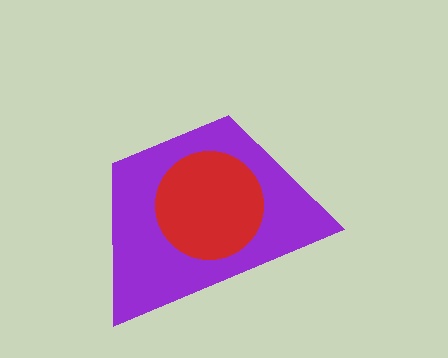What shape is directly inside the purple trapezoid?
The red circle.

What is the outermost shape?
The purple trapezoid.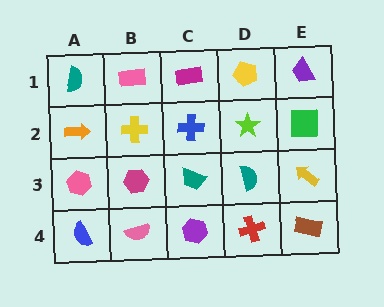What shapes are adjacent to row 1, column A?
An orange arrow (row 2, column A), a pink rectangle (row 1, column B).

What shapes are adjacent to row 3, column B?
A yellow cross (row 2, column B), a pink semicircle (row 4, column B), a pink hexagon (row 3, column A), a teal trapezoid (row 3, column C).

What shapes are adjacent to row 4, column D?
A teal semicircle (row 3, column D), a purple hexagon (row 4, column C), a brown rectangle (row 4, column E).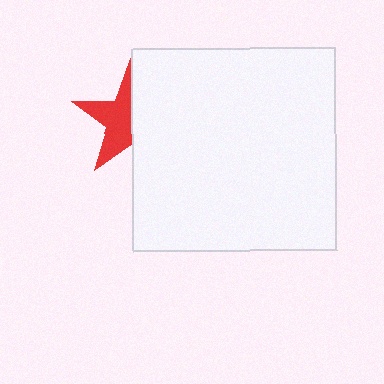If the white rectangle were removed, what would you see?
You would see the complete red star.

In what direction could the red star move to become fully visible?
The red star could move left. That would shift it out from behind the white rectangle entirely.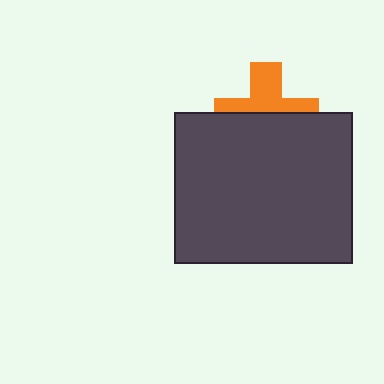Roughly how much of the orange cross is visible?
About half of it is visible (roughly 46%).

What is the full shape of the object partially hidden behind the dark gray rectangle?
The partially hidden object is an orange cross.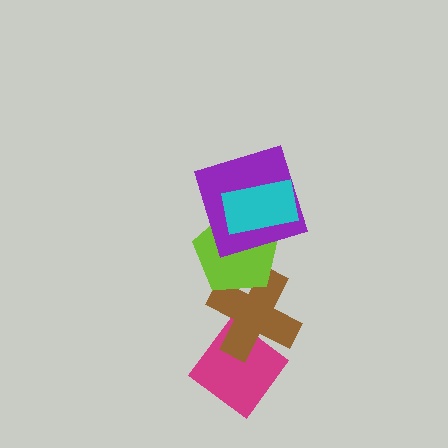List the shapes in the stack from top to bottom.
From top to bottom: the cyan rectangle, the purple square, the lime pentagon, the brown cross, the magenta diamond.